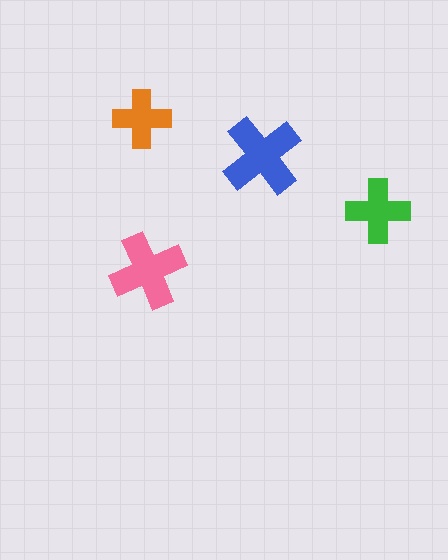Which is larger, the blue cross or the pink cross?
The blue one.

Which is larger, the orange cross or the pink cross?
The pink one.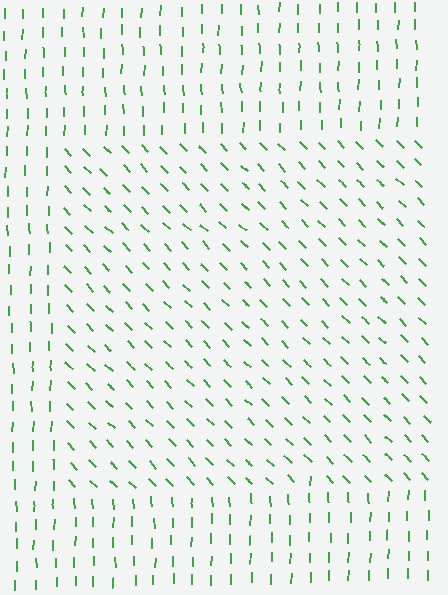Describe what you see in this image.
The image is filled with small green line segments. A rectangle region in the image has lines oriented differently from the surrounding lines, creating a visible texture boundary.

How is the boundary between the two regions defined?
The boundary is defined purely by a change in line orientation (approximately 45 degrees difference). All lines are the same color and thickness.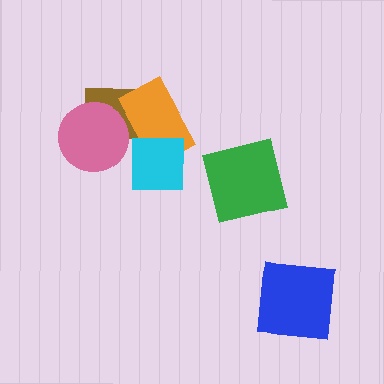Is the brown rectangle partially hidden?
Yes, it is partially covered by another shape.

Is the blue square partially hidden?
No, no other shape covers it.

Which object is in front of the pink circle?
The orange rectangle is in front of the pink circle.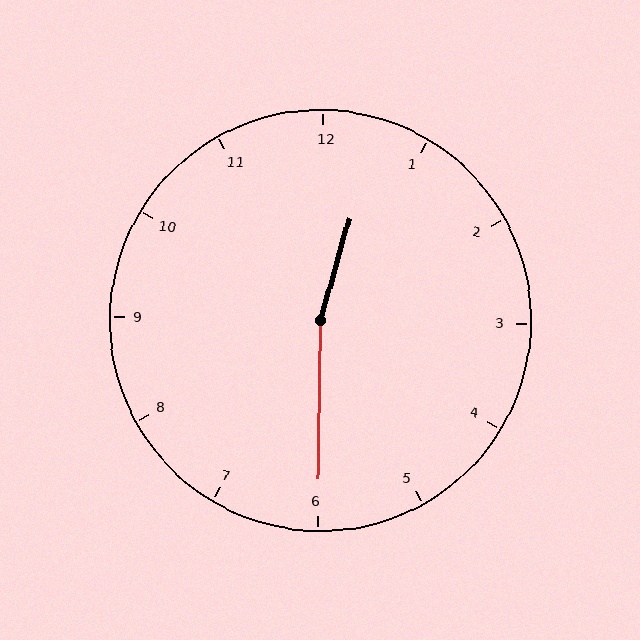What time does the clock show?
12:30.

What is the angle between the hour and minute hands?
Approximately 165 degrees.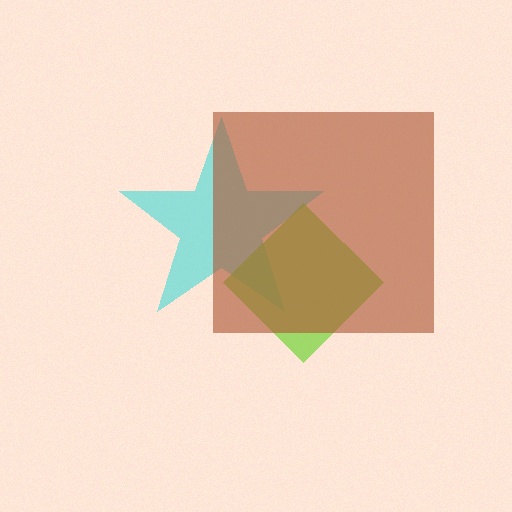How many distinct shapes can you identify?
There are 3 distinct shapes: a cyan star, a lime diamond, a brown square.